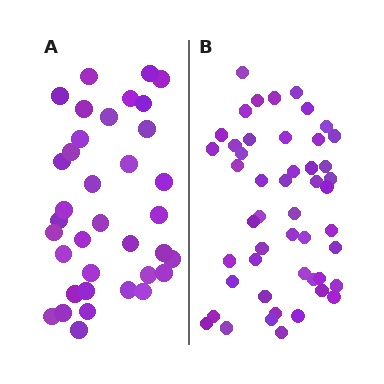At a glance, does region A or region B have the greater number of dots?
Region B (the right region) has more dots.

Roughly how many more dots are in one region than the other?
Region B has approximately 15 more dots than region A.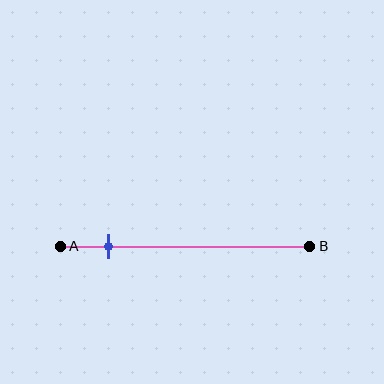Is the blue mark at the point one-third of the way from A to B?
No, the mark is at about 20% from A, not at the 33% one-third point.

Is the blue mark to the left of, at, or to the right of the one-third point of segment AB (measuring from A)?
The blue mark is to the left of the one-third point of segment AB.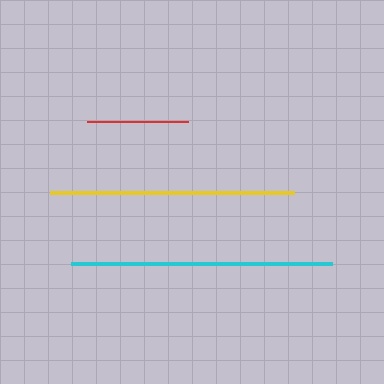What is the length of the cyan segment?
The cyan segment is approximately 261 pixels long.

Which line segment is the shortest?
The red line is the shortest at approximately 100 pixels.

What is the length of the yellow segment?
The yellow segment is approximately 244 pixels long.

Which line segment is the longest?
The cyan line is the longest at approximately 261 pixels.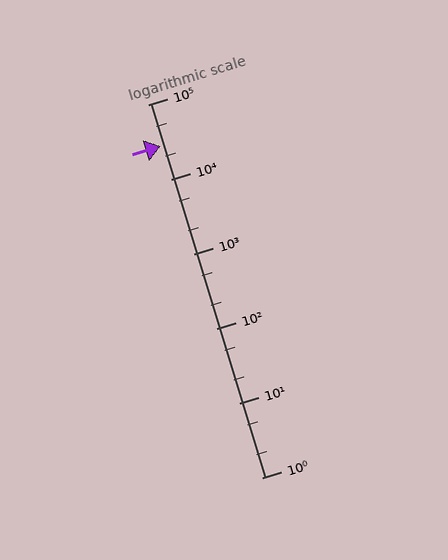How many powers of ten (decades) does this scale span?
The scale spans 5 decades, from 1 to 100000.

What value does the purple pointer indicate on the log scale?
The pointer indicates approximately 28000.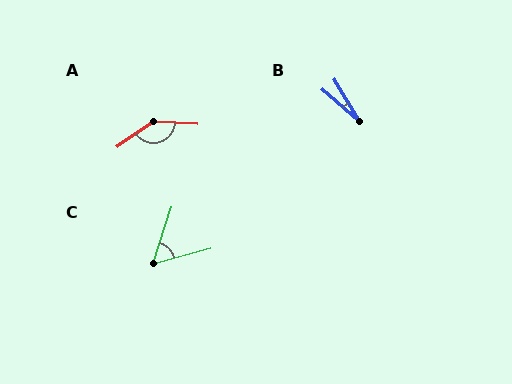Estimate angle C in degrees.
Approximately 57 degrees.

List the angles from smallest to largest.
B (18°), C (57°), A (141°).